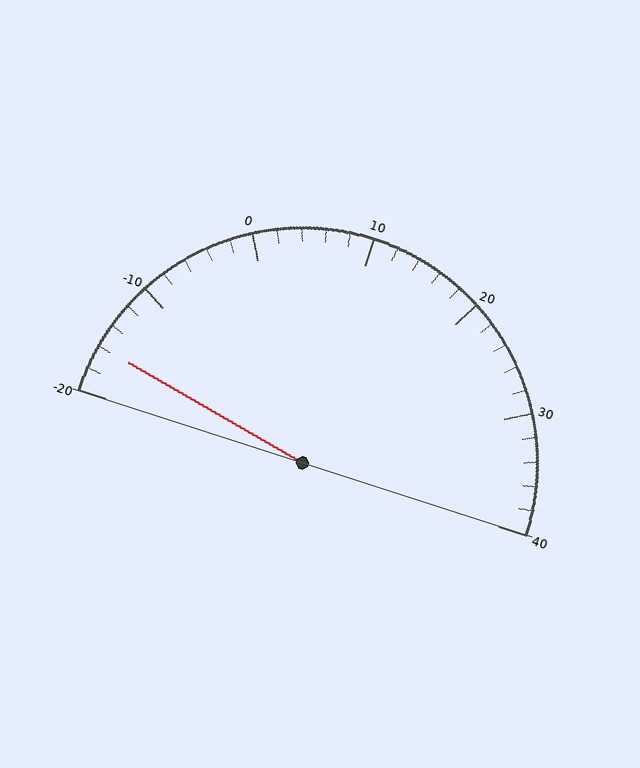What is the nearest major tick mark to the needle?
The nearest major tick mark is -20.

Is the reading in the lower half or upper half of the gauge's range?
The reading is in the lower half of the range (-20 to 40).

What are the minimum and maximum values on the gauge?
The gauge ranges from -20 to 40.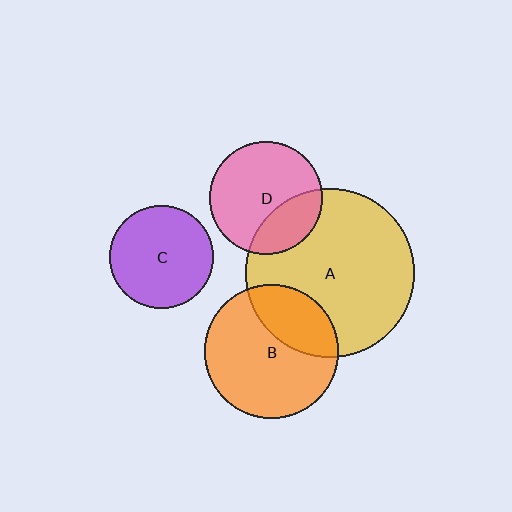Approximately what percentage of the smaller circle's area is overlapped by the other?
Approximately 30%.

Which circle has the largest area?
Circle A (yellow).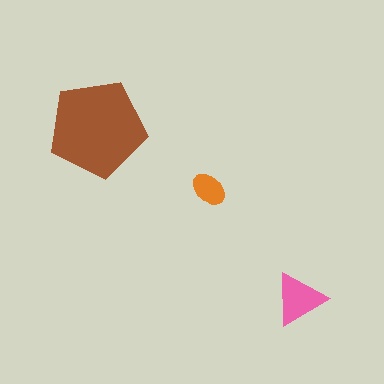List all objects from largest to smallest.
The brown pentagon, the pink triangle, the orange ellipse.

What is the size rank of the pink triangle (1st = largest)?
2nd.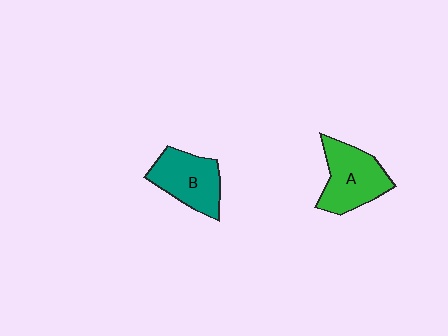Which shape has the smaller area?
Shape B (teal).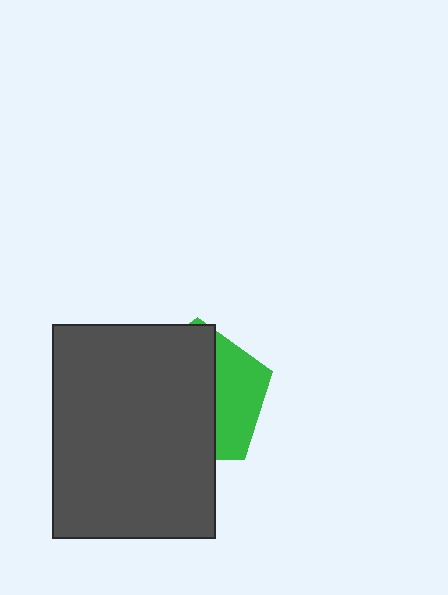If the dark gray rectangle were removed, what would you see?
You would see the complete green pentagon.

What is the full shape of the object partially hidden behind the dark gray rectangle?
The partially hidden object is a green pentagon.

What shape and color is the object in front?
The object in front is a dark gray rectangle.